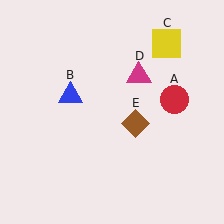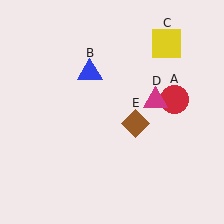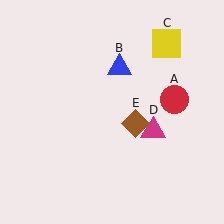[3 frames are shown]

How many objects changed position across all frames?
2 objects changed position: blue triangle (object B), magenta triangle (object D).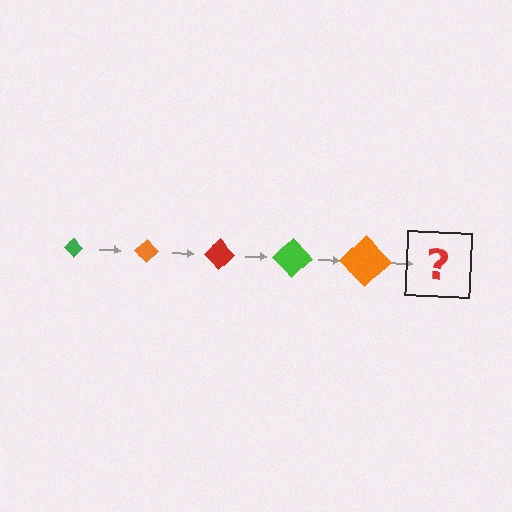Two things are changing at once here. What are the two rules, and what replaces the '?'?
The two rules are that the diamond grows larger each step and the color cycles through green, orange, and red. The '?' should be a red diamond, larger than the previous one.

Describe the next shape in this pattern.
It should be a red diamond, larger than the previous one.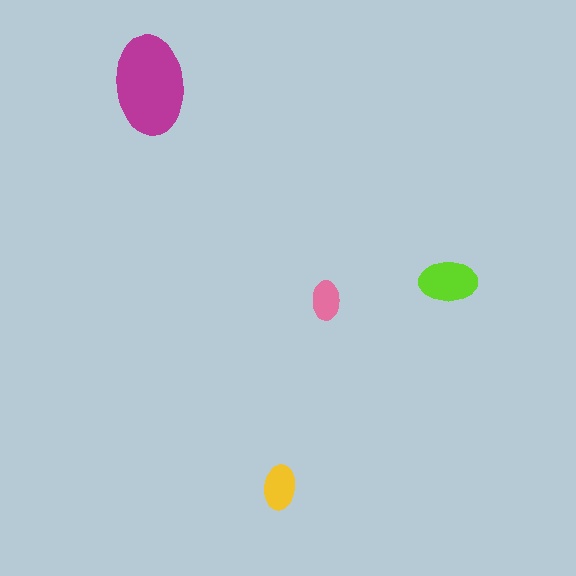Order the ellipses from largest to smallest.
the magenta one, the lime one, the yellow one, the pink one.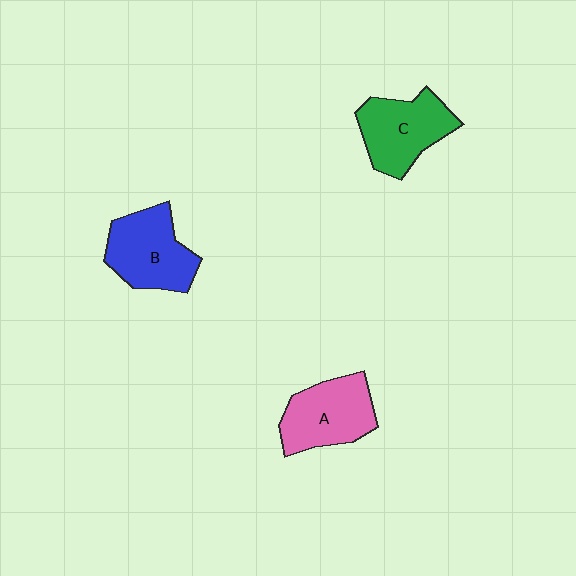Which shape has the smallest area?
Shape A (pink).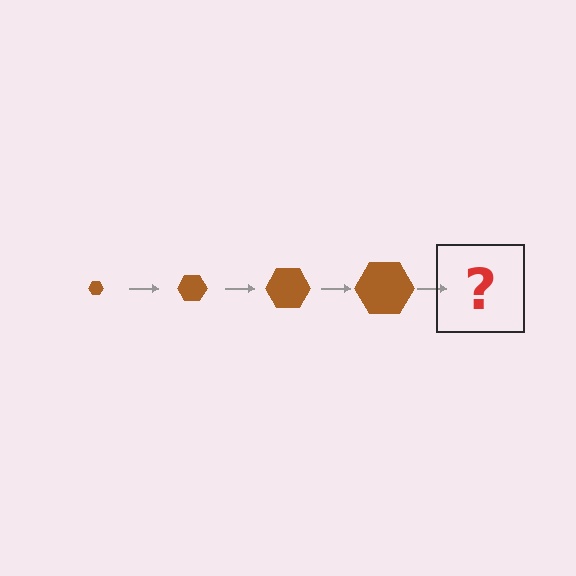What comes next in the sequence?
The next element should be a brown hexagon, larger than the previous one.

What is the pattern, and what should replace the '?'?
The pattern is that the hexagon gets progressively larger each step. The '?' should be a brown hexagon, larger than the previous one.